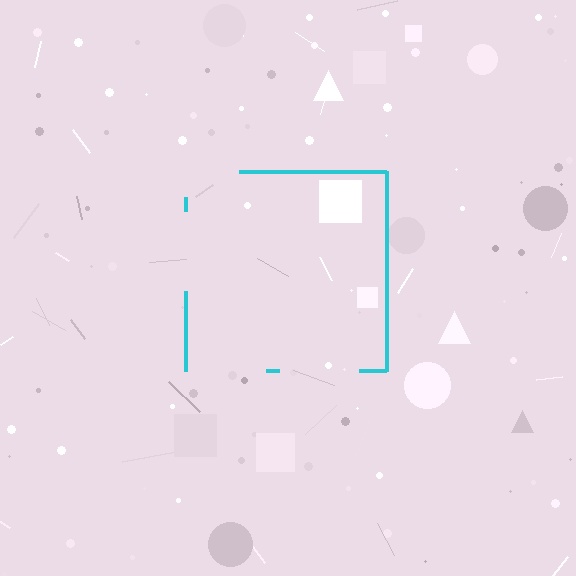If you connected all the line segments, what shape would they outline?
They would outline a square.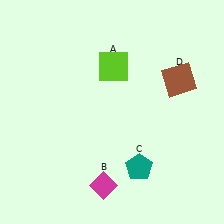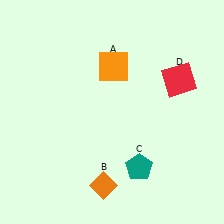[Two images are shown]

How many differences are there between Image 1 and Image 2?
There are 3 differences between the two images.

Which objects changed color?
A changed from lime to orange. B changed from magenta to orange. D changed from brown to red.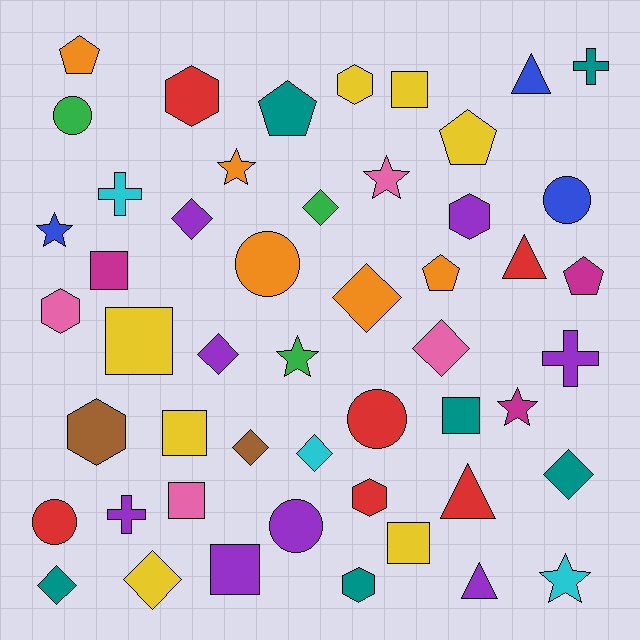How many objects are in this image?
There are 50 objects.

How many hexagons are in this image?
There are 7 hexagons.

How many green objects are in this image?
There are 3 green objects.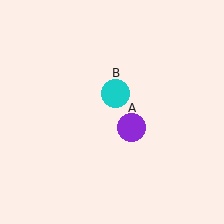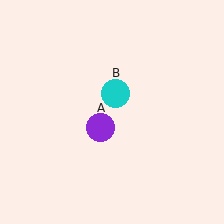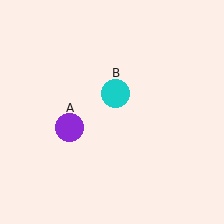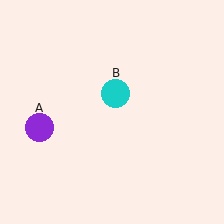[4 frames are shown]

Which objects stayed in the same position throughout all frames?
Cyan circle (object B) remained stationary.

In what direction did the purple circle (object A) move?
The purple circle (object A) moved left.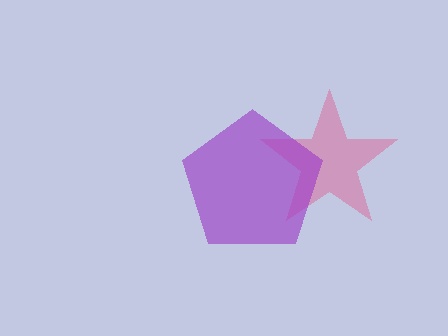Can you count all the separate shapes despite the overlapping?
Yes, there are 2 separate shapes.